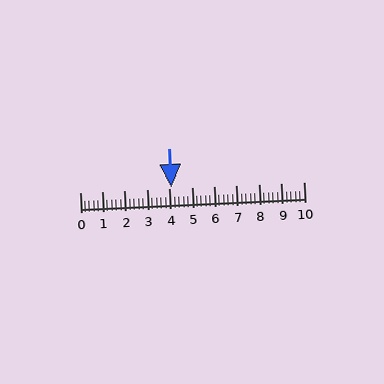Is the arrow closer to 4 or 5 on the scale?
The arrow is closer to 4.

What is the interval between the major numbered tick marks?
The major tick marks are spaced 1 units apart.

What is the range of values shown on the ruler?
The ruler shows values from 0 to 10.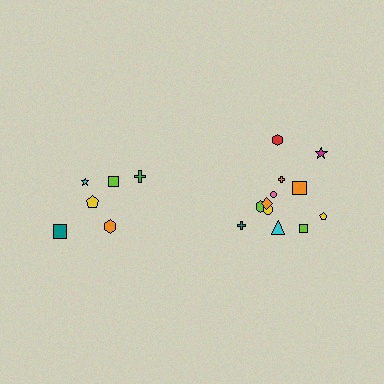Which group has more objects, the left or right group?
The right group.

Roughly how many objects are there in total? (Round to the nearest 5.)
Roughly 20 objects in total.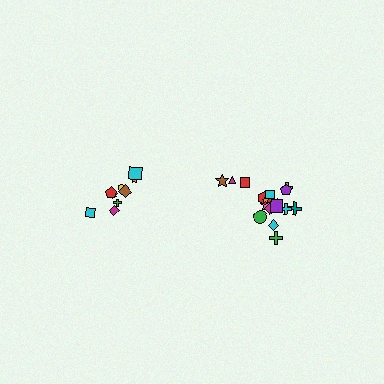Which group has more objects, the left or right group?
The right group.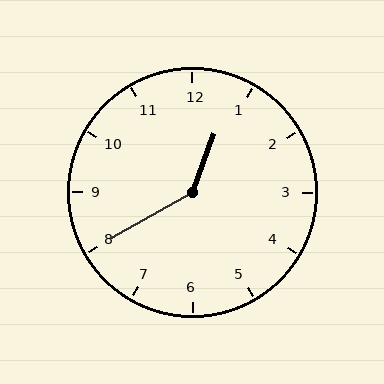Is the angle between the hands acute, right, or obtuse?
It is obtuse.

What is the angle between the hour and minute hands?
Approximately 140 degrees.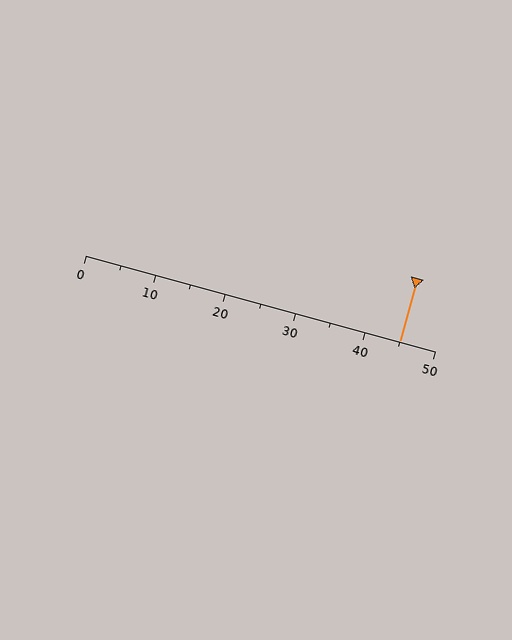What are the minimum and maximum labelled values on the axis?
The axis runs from 0 to 50.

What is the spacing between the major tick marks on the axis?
The major ticks are spaced 10 apart.